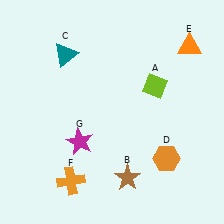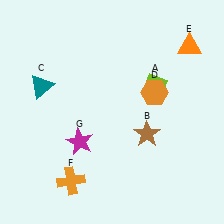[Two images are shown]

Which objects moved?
The objects that moved are: the brown star (B), the teal triangle (C), the orange hexagon (D).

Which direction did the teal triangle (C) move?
The teal triangle (C) moved down.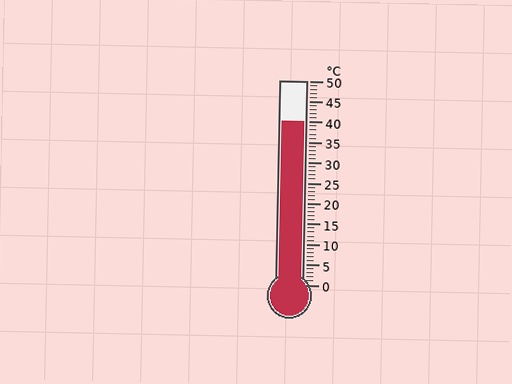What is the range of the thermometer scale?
The thermometer scale ranges from 0°C to 50°C.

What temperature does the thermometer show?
The thermometer shows approximately 40°C.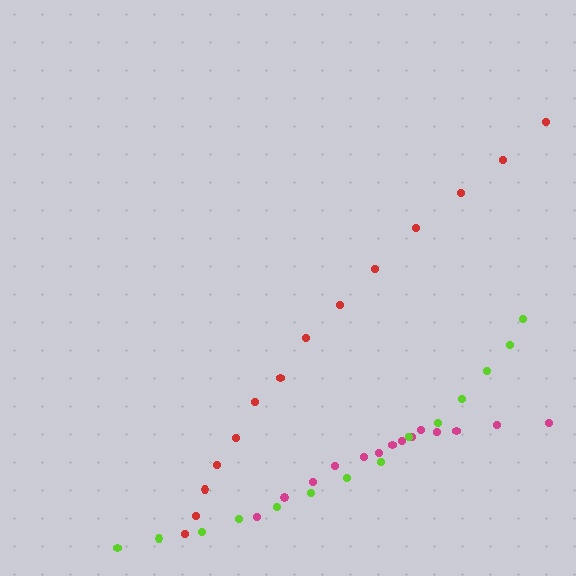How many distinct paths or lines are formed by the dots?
There are 3 distinct paths.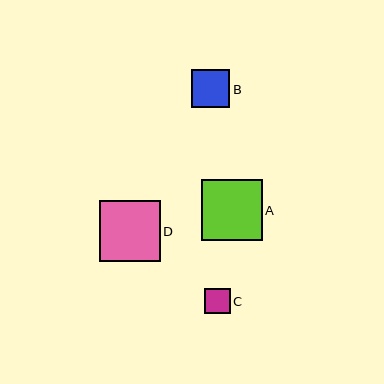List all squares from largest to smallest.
From largest to smallest: A, D, B, C.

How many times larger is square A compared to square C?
Square A is approximately 2.4 times the size of square C.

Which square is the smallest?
Square C is the smallest with a size of approximately 25 pixels.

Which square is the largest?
Square A is the largest with a size of approximately 61 pixels.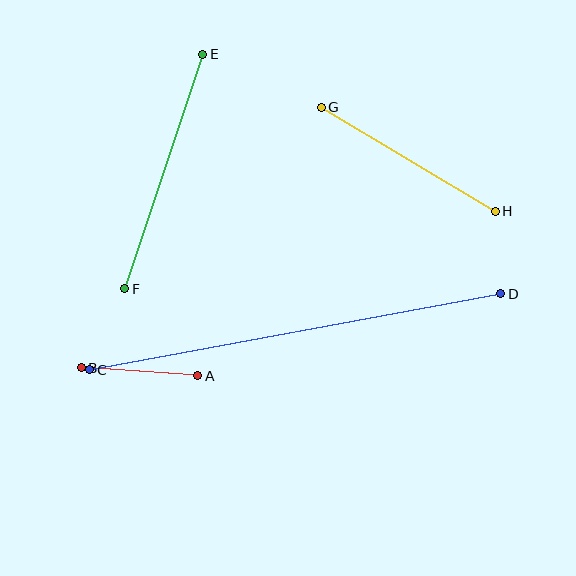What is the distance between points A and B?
The distance is approximately 117 pixels.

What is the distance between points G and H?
The distance is approximately 203 pixels.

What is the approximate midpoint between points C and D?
The midpoint is at approximately (295, 332) pixels.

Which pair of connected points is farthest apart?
Points C and D are farthest apart.